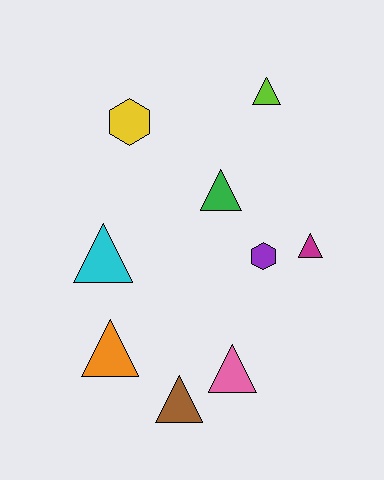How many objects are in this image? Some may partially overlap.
There are 9 objects.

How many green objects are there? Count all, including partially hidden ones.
There is 1 green object.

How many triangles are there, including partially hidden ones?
There are 7 triangles.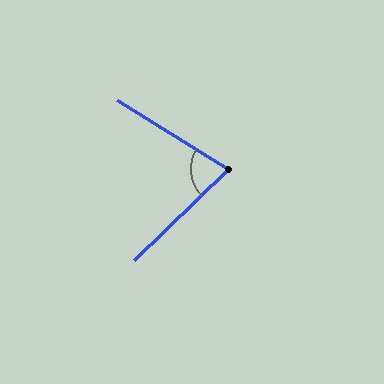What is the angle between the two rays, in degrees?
Approximately 76 degrees.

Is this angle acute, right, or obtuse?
It is acute.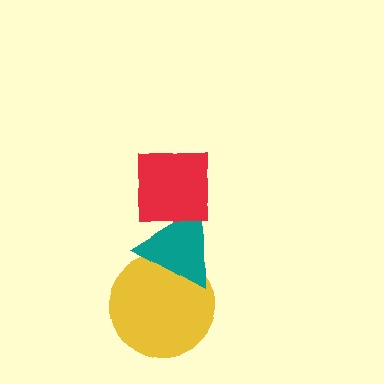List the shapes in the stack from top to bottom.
From top to bottom: the red square, the teal triangle, the yellow circle.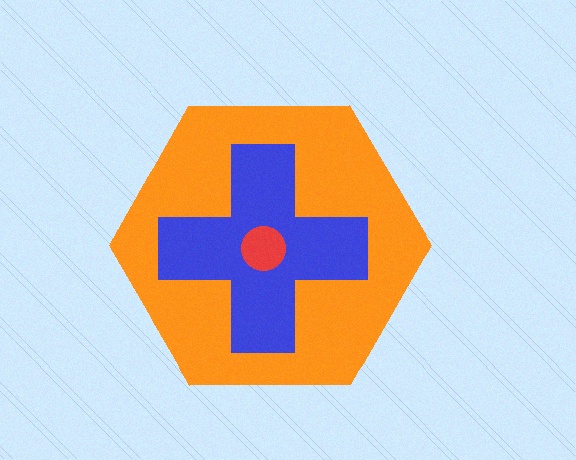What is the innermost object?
The red circle.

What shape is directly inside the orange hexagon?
The blue cross.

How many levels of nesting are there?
3.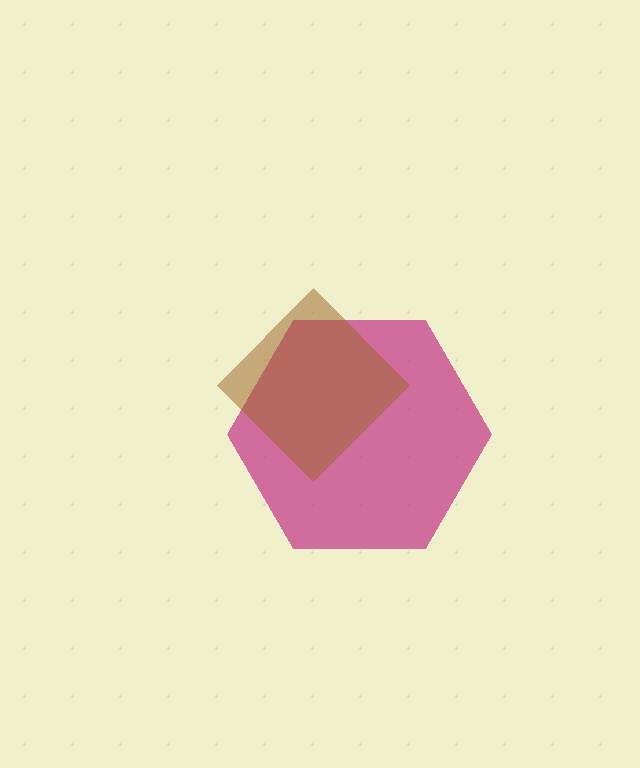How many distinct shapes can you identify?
There are 2 distinct shapes: a magenta hexagon, a brown diamond.